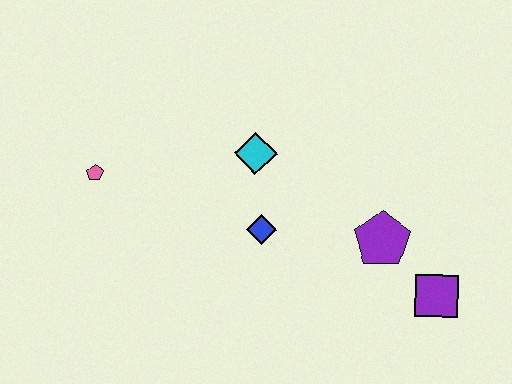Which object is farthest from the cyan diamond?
The purple square is farthest from the cyan diamond.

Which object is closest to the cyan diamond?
The blue diamond is closest to the cyan diamond.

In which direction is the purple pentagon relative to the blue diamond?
The purple pentagon is to the right of the blue diamond.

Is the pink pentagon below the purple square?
No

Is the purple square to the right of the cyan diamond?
Yes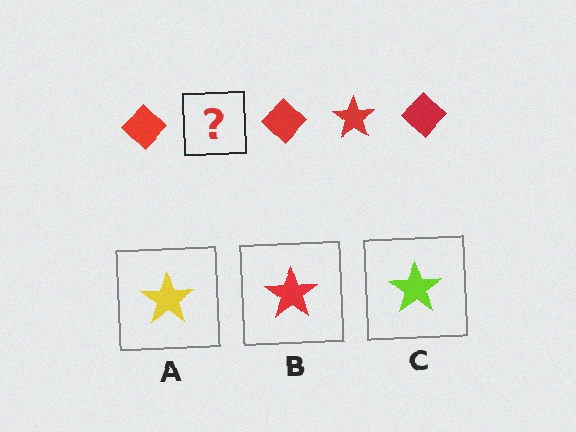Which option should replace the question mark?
Option B.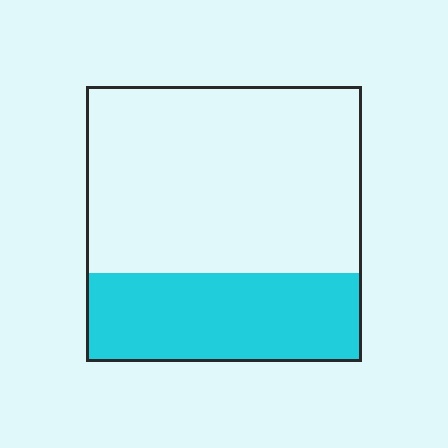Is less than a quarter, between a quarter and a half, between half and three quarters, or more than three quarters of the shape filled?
Between a quarter and a half.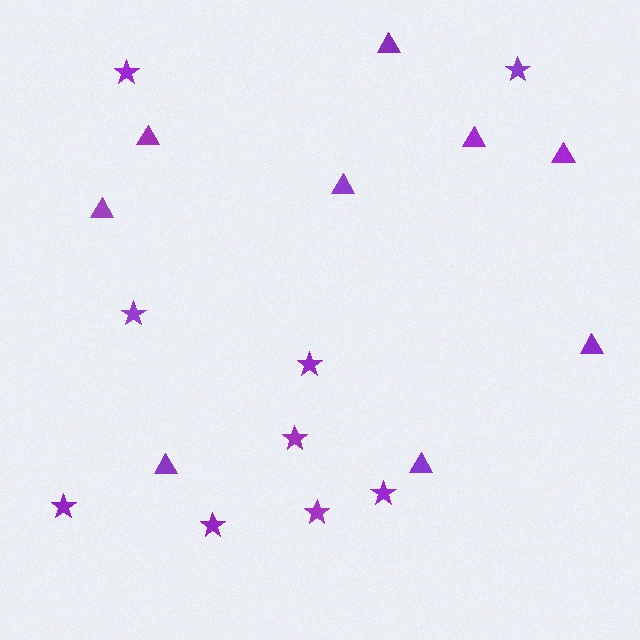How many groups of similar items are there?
There are 2 groups: one group of stars (9) and one group of triangles (9).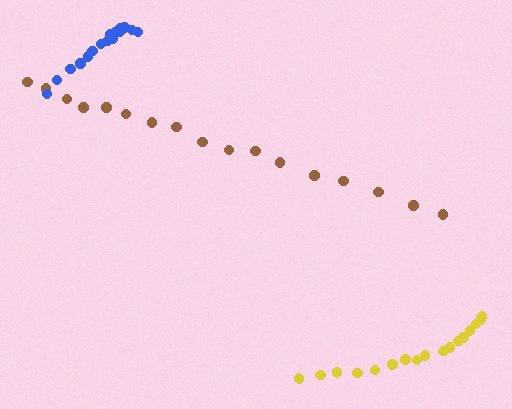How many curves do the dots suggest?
There are 3 distinct paths.